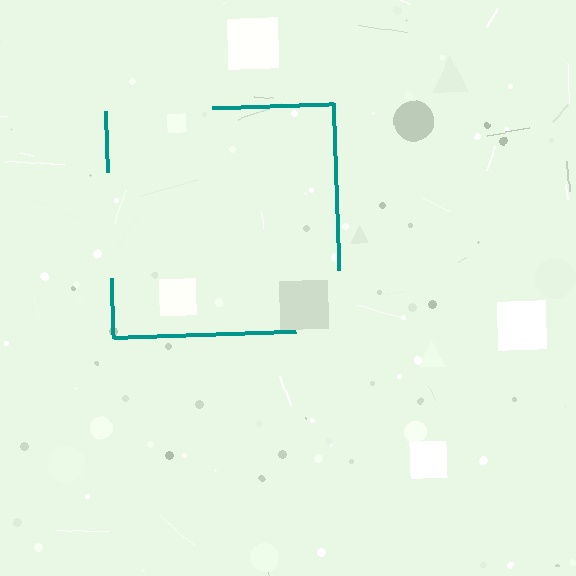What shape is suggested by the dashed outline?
The dashed outline suggests a square.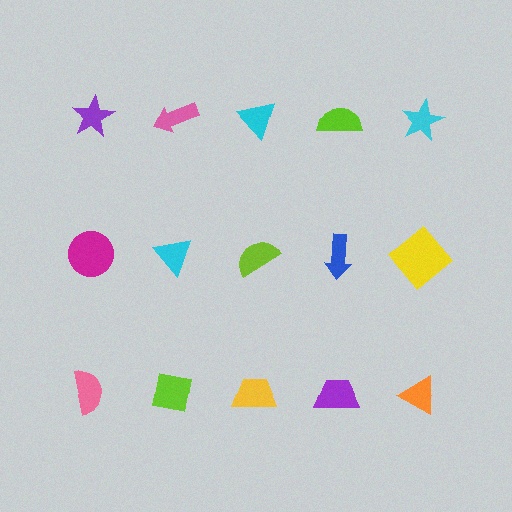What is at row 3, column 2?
A lime square.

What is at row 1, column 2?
A pink arrow.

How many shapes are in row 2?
5 shapes.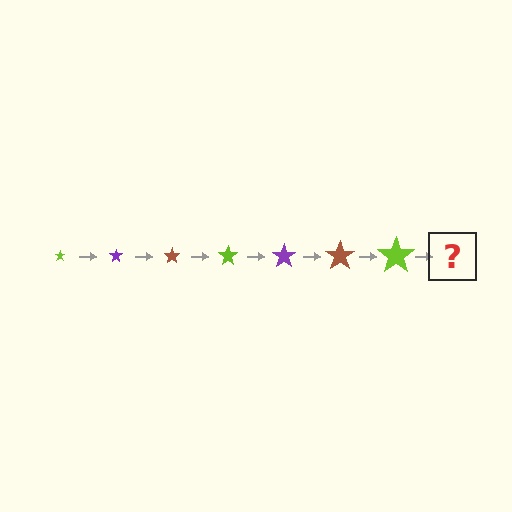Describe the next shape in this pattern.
It should be a purple star, larger than the previous one.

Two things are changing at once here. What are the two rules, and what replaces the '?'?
The two rules are that the star grows larger each step and the color cycles through lime, purple, and brown. The '?' should be a purple star, larger than the previous one.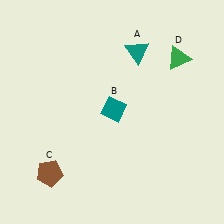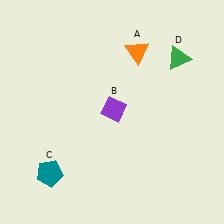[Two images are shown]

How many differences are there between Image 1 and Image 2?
There are 3 differences between the two images.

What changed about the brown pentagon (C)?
In Image 1, C is brown. In Image 2, it changed to teal.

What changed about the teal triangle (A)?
In Image 1, A is teal. In Image 2, it changed to orange.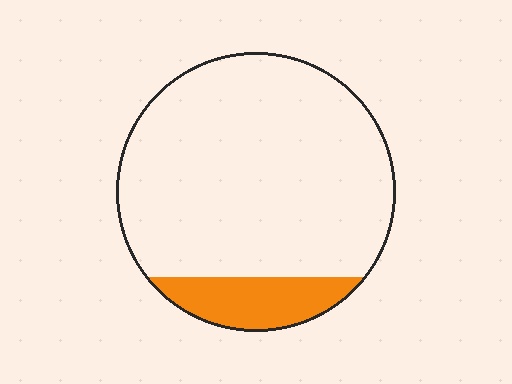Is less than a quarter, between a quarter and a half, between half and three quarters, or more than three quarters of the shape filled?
Less than a quarter.